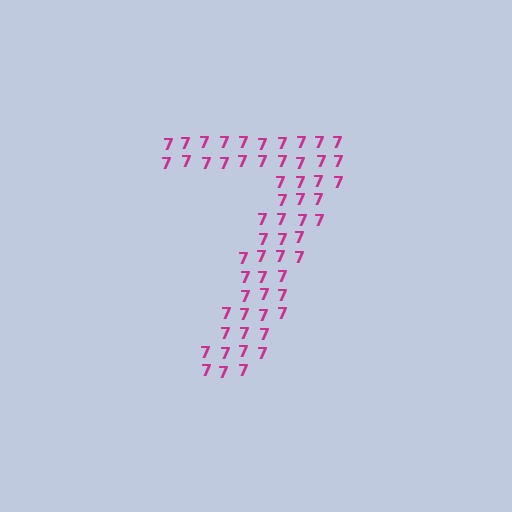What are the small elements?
The small elements are digit 7's.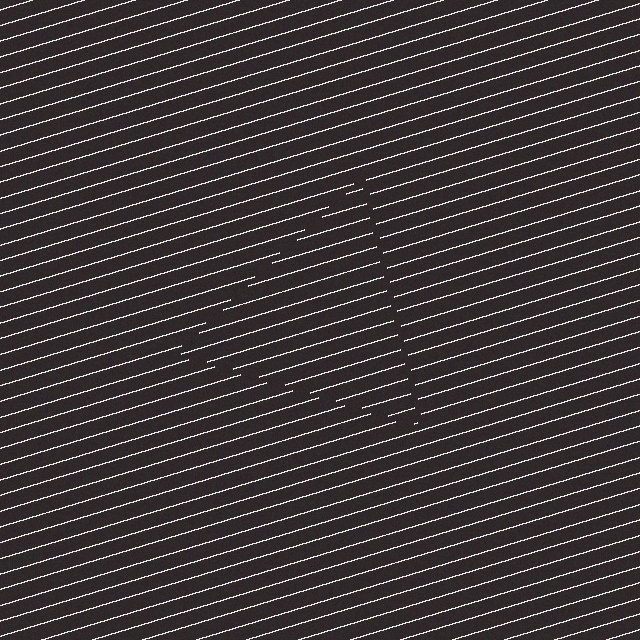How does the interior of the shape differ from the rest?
The interior of the shape contains the same grating, shifted by half a period — the contour is defined by the phase discontinuity where line-ends from the inner and outer gratings abut.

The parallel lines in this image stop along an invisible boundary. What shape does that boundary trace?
An illusory triangle. The interior of the shape contains the same grating, shifted by half a period — the contour is defined by the phase discontinuity where line-ends from the inner and outer gratings abut.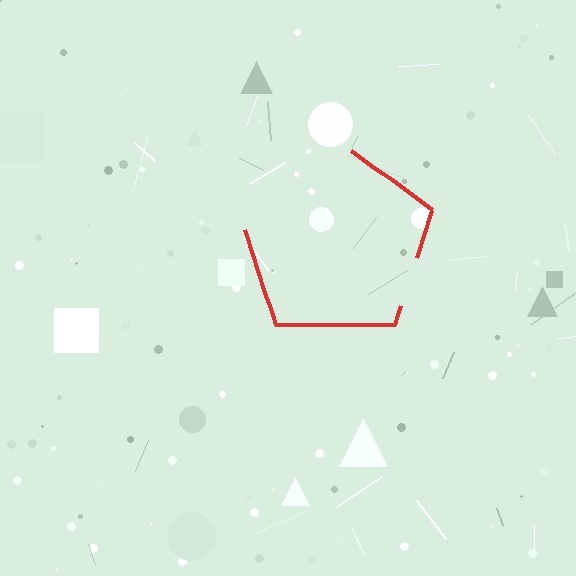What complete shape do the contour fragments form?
The contour fragments form a pentagon.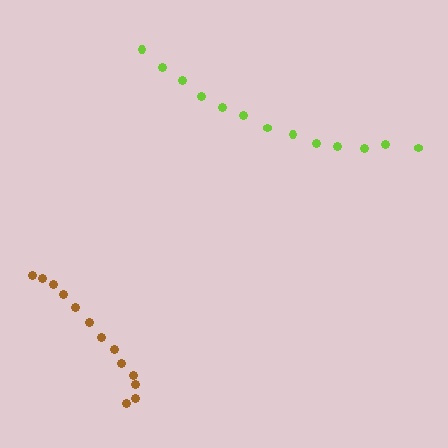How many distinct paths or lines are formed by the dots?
There are 2 distinct paths.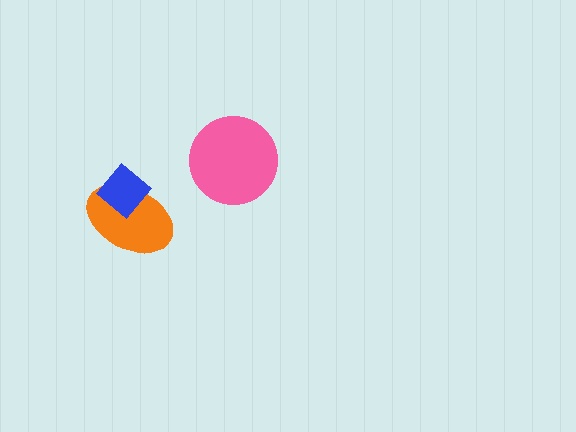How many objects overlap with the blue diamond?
1 object overlaps with the blue diamond.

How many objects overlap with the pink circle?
0 objects overlap with the pink circle.